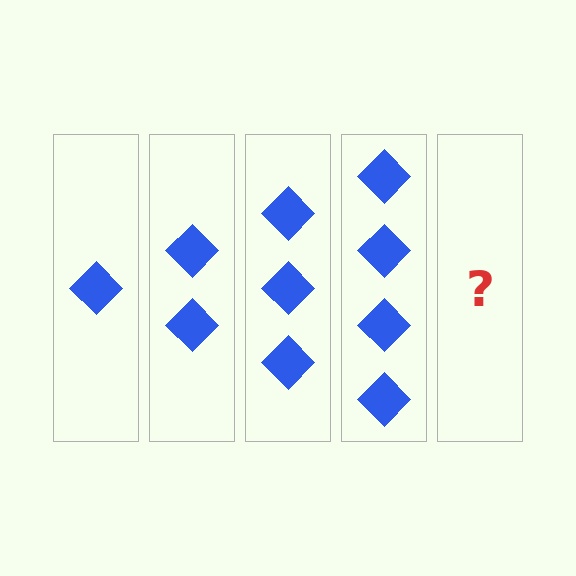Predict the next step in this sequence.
The next step is 5 diamonds.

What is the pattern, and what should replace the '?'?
The pattern is that each step adds one more diamond. The '?' should be 5 diamonds.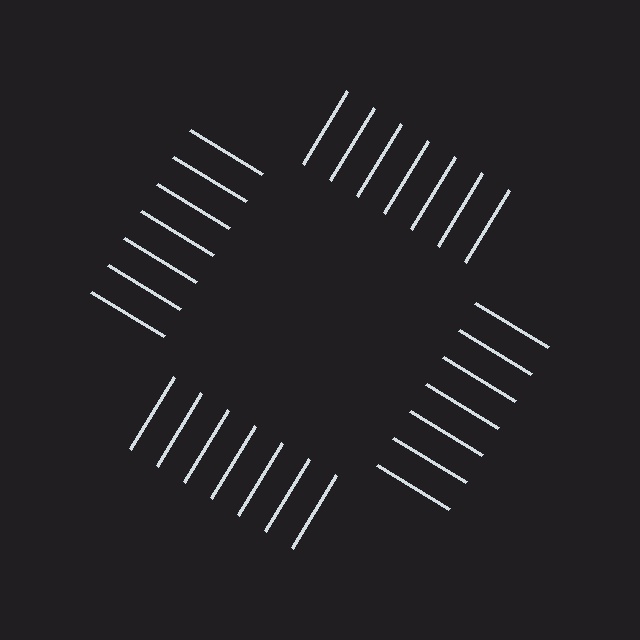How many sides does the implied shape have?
4 sides — the line-ends trace a square.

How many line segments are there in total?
28 — 7 along each of the 4 edges.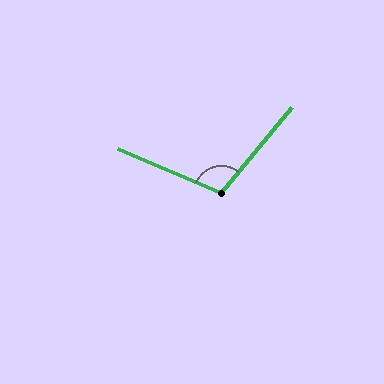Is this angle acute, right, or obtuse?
It is obtuse.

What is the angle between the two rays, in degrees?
Approximately 107 degrees.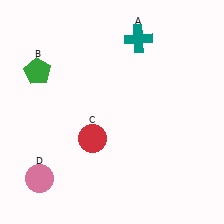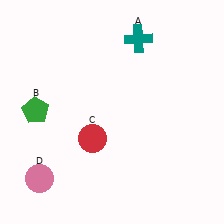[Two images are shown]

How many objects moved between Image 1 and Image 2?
1 object moved between the two images.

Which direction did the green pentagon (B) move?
The green pentagon (B) moved down.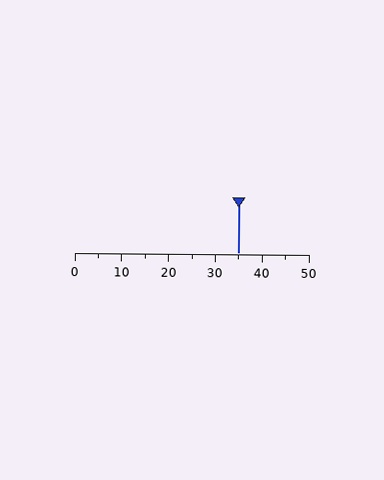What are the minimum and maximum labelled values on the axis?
The axis runs from 0 to 50.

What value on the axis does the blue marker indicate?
The marker indicates approximately 35.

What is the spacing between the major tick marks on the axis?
The major ticks are spaced 10 apart.